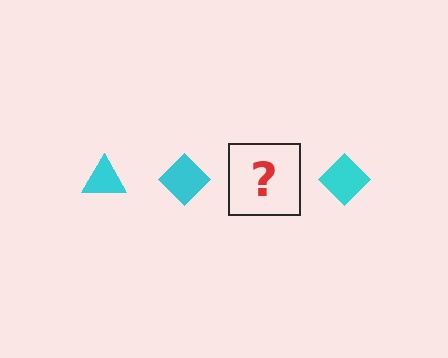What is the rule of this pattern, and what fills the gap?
The rule is that the pattern cycles through triangle, diamond shapes in cyan. The gap should be filled with a cyan triangle.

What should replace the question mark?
The question mark should be replaced with a cyan triangle.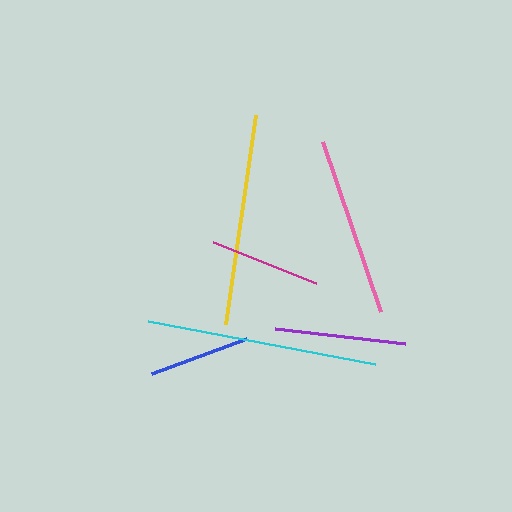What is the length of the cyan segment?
The cyan segment is approximately 231 pixels long.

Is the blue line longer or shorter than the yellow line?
The yellow line is longer than the blue line.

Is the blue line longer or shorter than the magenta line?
The magenta line is longer than the blue line.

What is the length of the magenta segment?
The magenta segment is approximately 111 pixels long.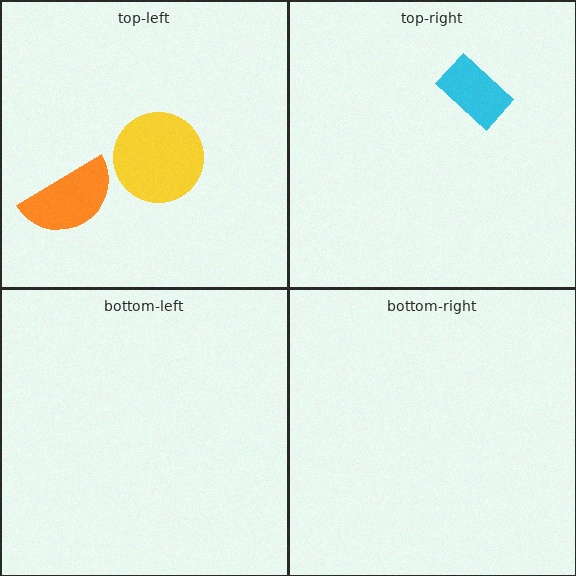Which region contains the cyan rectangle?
The top-right region.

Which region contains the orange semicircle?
The top-left region.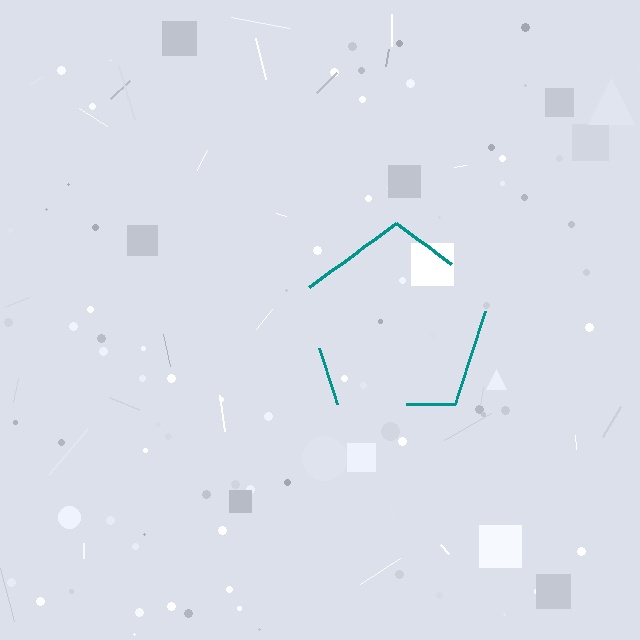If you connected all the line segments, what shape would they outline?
They would outline a pentagon.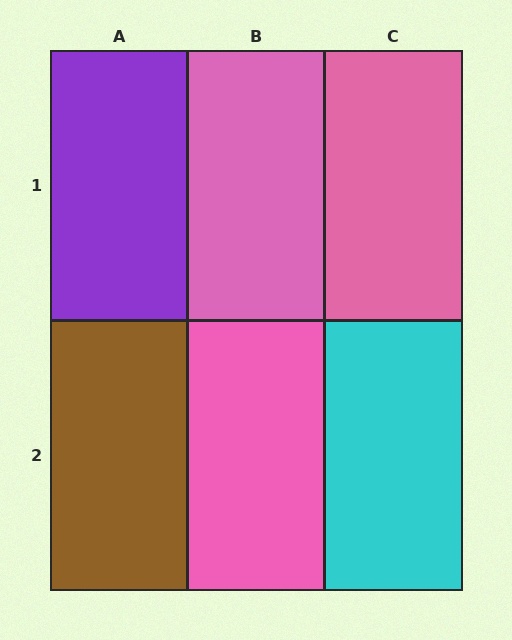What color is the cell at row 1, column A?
Purple.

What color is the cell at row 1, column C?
Pink.